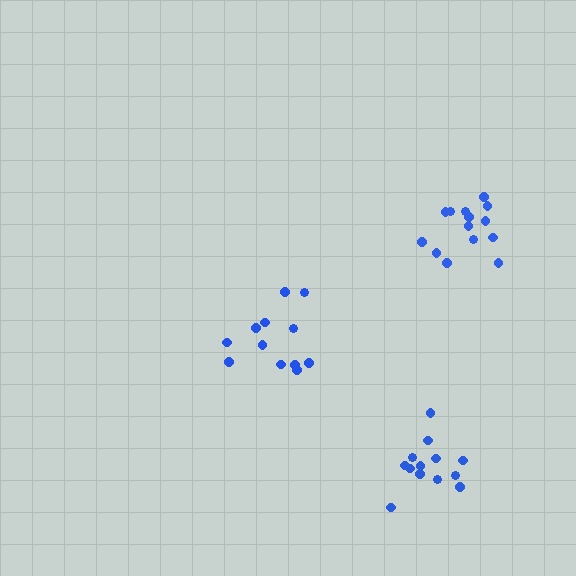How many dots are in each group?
Group 1: 12 dots, Group 2: 13 dots, Group 3: 14 dots (39 total).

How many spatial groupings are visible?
There are 3 spatial groupings.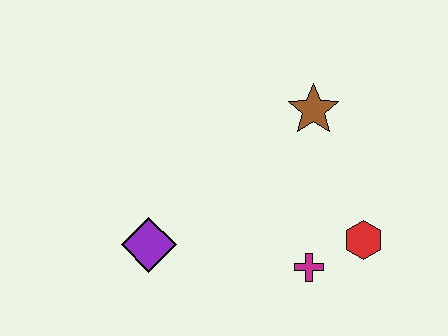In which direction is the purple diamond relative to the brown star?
The purple diamond is to the left of the brown star.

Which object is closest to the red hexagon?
The magenta cross is closest to the red hexagon.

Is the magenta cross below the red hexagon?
Yes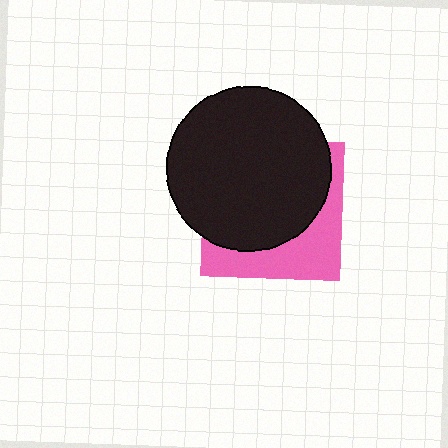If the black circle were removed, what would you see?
You would see the complete pink square.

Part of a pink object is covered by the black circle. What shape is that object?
It is a square.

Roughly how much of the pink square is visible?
A small part of it is visible (roughly 34%).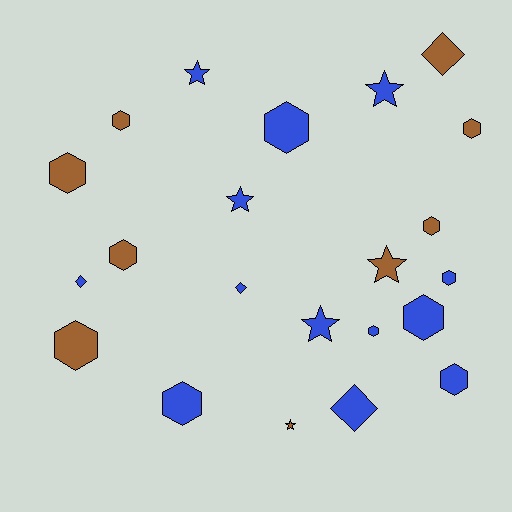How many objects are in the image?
There are 22 objects.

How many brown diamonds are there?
There is 1 brown diamond.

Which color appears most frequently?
Blue, with 13 objects.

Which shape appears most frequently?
Hexagon, with 12 objects.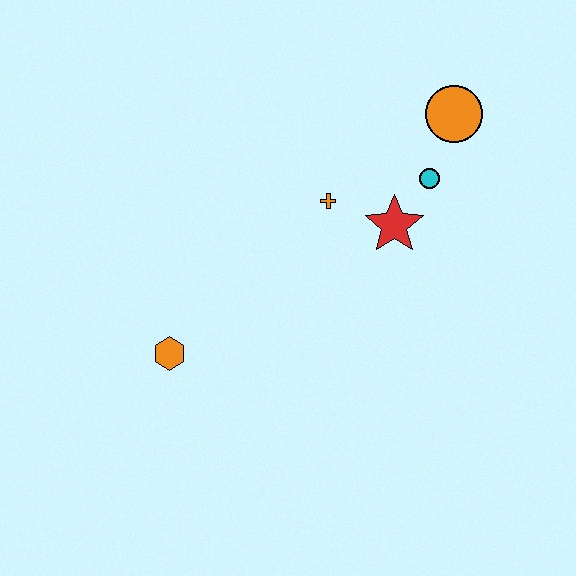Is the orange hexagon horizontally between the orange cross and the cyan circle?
No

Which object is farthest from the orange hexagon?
The orange circle is farthest from the orange hexagon.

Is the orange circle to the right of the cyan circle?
Yes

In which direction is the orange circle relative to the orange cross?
The orange circle is to the right of the orange cross.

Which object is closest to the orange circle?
The cyan circle is closest to the orange circle.